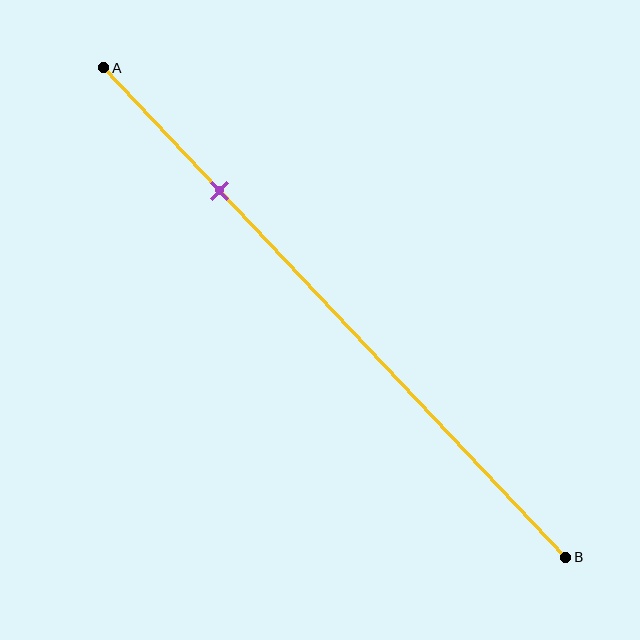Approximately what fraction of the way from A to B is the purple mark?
The purple mark is approximately 25% of the way from A to B.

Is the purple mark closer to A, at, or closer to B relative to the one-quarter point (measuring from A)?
The purple mark is approximately at the one-quarter point of segment AB.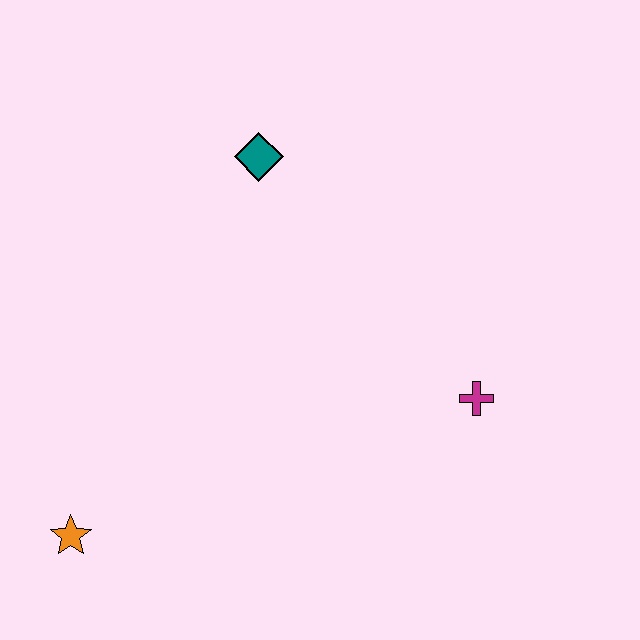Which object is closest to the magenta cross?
The teal diamond is closest to the magenta cross.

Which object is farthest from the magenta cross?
The orange star is farthest from the magenta cross.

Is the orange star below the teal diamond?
Yes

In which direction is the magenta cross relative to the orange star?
The magenta cross is to the right of the orange star.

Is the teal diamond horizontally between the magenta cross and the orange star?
Yes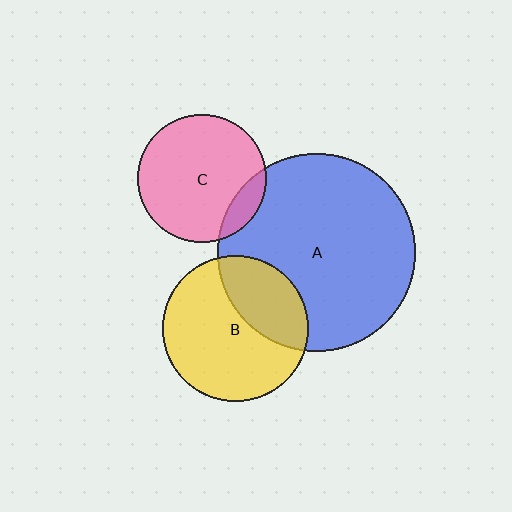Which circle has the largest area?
Circle A (blue).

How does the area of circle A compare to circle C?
Approximately 2.4 times.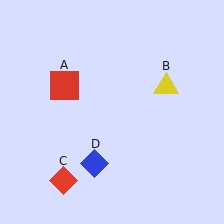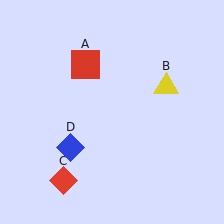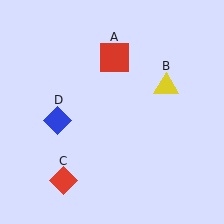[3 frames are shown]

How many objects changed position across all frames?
2 objects changed position: red square (object A), blue diamond (object D).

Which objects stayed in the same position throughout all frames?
Yellow triangle (object B) and red diamond (object C) remained stationary.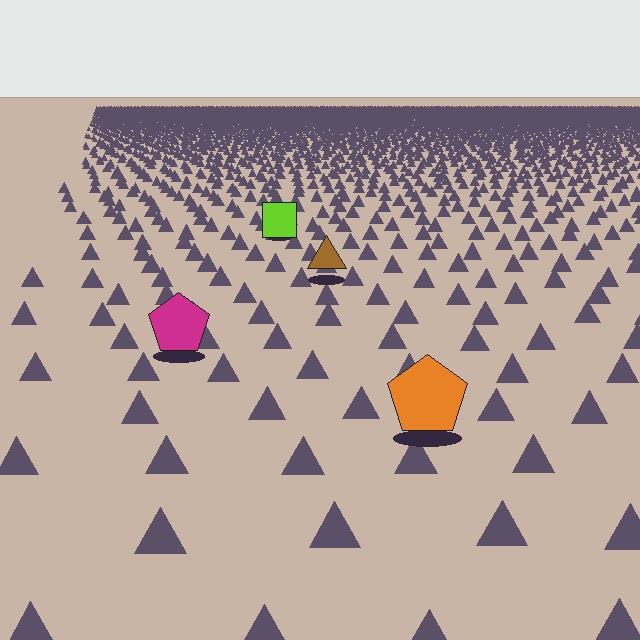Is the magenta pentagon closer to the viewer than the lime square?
Yes. The magenta pentagon is closer — you can tell from the texture gradient: the ground texture is coarser near it.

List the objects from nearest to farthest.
From nearest to farthest: the orange pentagon, the magenta pentagon, the brown triangle, the lime square.